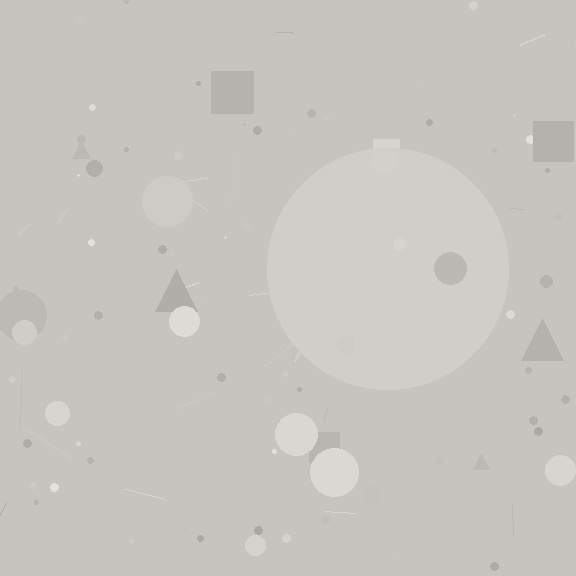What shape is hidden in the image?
A circle is hidden in the image.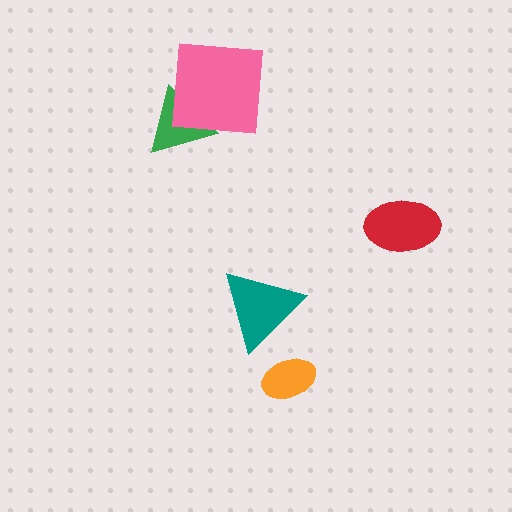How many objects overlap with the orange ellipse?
0 objects overlap with the orange ellipse.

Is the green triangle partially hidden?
Yes, it is partially covered by another shape.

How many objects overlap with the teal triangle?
0 objects overlap with the teal triangle.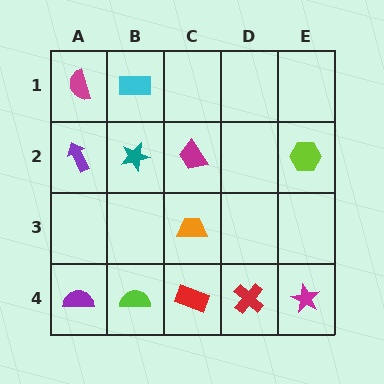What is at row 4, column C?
A red rectangle.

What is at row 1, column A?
A magenta semicircle.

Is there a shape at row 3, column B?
No, that cell is empty.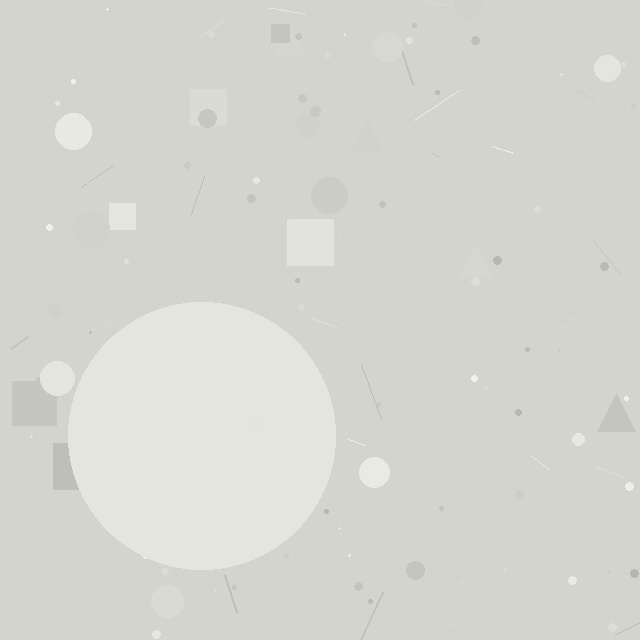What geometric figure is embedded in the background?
A circle is embedded in the background.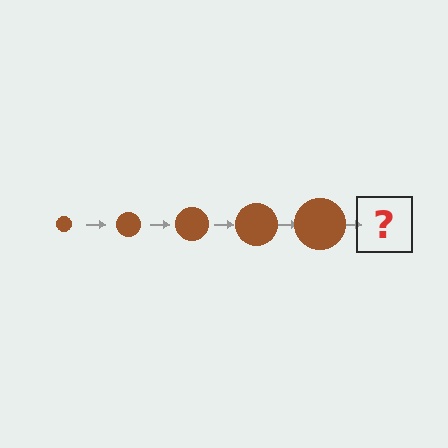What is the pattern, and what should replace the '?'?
The pattern is that the circle gets progressively larger each step. The '?' should be a brown circle, larger than the previous one.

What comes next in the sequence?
The next element should be a brown circle, larger than the previous one.